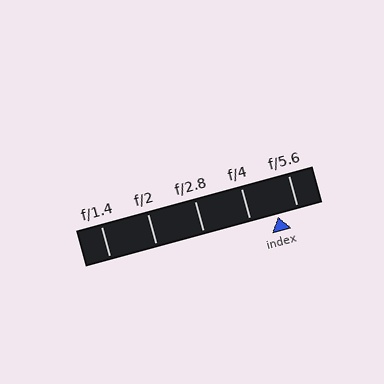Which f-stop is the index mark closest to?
The index mark is closest to f/5.6.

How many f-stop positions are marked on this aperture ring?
There are 5 f-stop positions marked.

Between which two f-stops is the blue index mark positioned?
The index mark is between f/4 and f/5.6.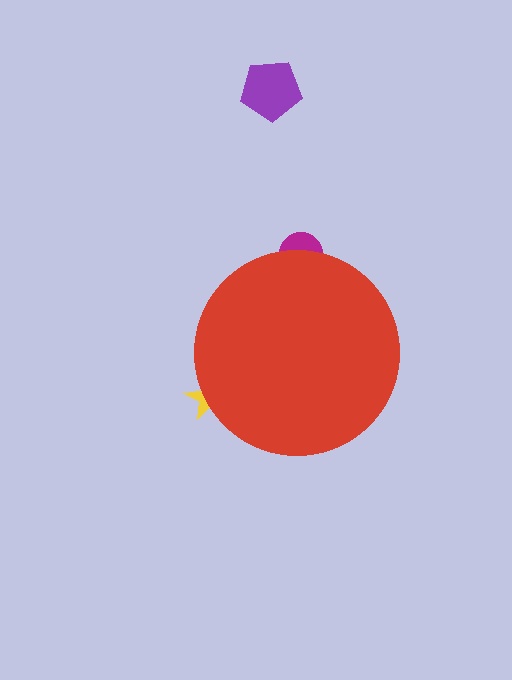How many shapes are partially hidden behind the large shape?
2 shapes are partially hidden.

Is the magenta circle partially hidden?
Yes, the magenta circle is partially hidden behind the red circle.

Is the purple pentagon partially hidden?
No, the purple pentagon is fully visible.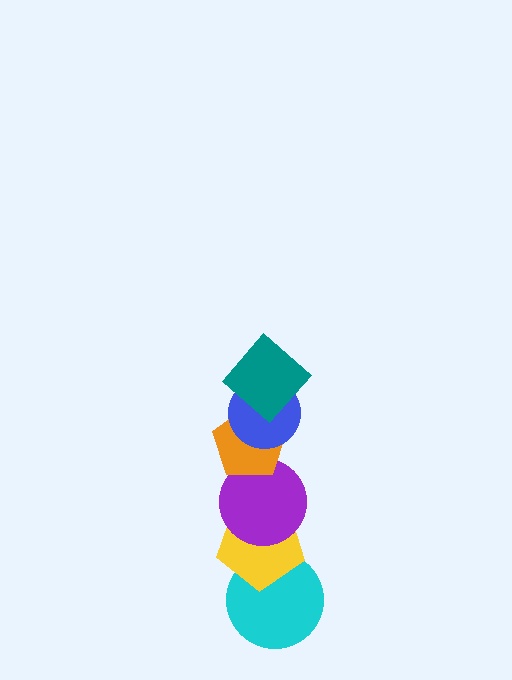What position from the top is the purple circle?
The purple circle is 4th from the top.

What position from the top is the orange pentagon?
The orange pentagon is 3rd from the top.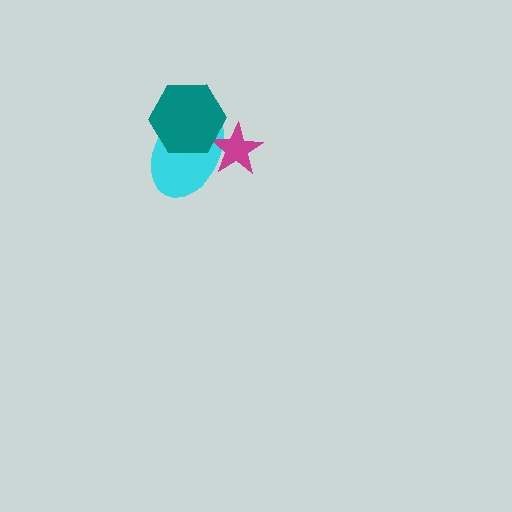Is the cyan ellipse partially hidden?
Yes, it is partially covered by another shape.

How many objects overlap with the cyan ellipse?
2 objects overlap with the cyan ellipse.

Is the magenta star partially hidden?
Yes, it is partially covered by another shape.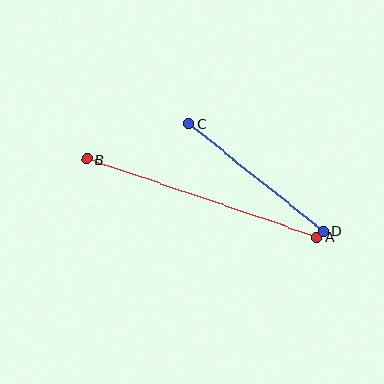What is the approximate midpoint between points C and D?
The midpoint is at approximately (256, 178) pixels.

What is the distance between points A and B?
The distance is approximately 243 pixels.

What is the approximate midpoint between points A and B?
The midpoint is at approximately (202, 198) pixels.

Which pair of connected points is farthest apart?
Points A and B are farthest apart.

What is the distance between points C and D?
The distance is approximately 173 pixels.